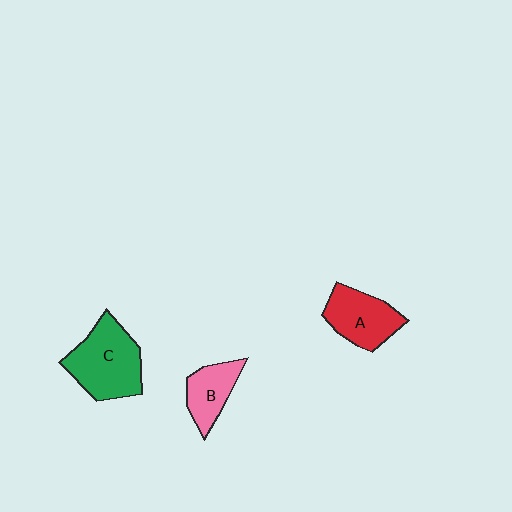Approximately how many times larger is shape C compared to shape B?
Approximately 1.8 times.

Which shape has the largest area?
Shape C (green).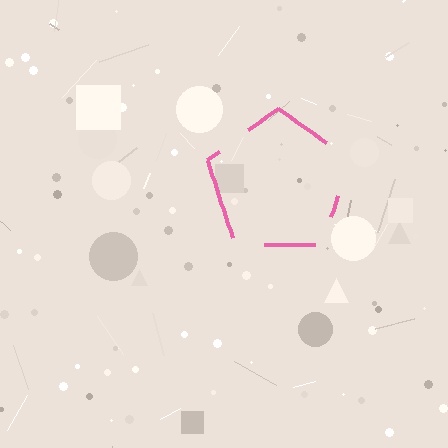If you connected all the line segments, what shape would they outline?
They would outline a pentagon.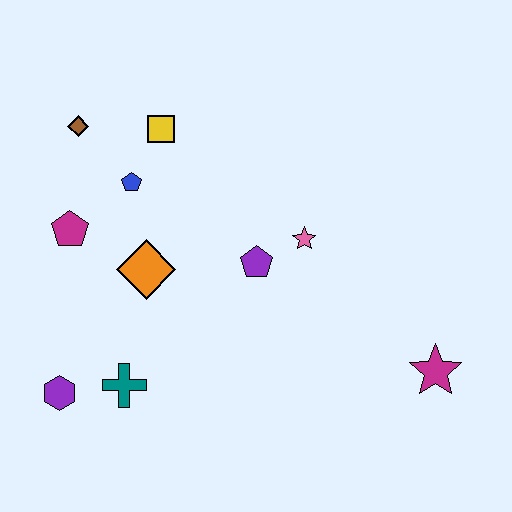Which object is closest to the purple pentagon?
The pink star is closest to the purple pentagon.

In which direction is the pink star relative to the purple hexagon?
The pink star is to the right of the purple hexagon.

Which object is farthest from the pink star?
The purple hexagon is farthest from the pink star.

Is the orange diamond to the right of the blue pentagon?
Yes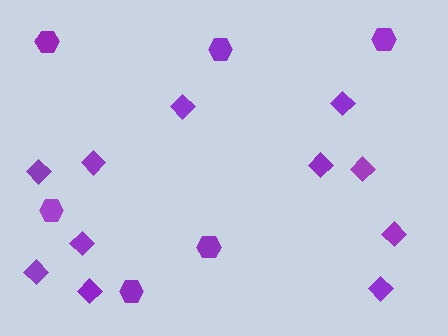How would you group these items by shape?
There are 2 groups: one group of diamonds (11) and one group of hexagons (6).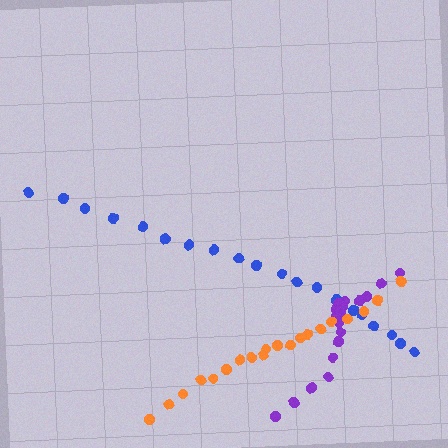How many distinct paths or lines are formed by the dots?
There are 3 distinct paths.